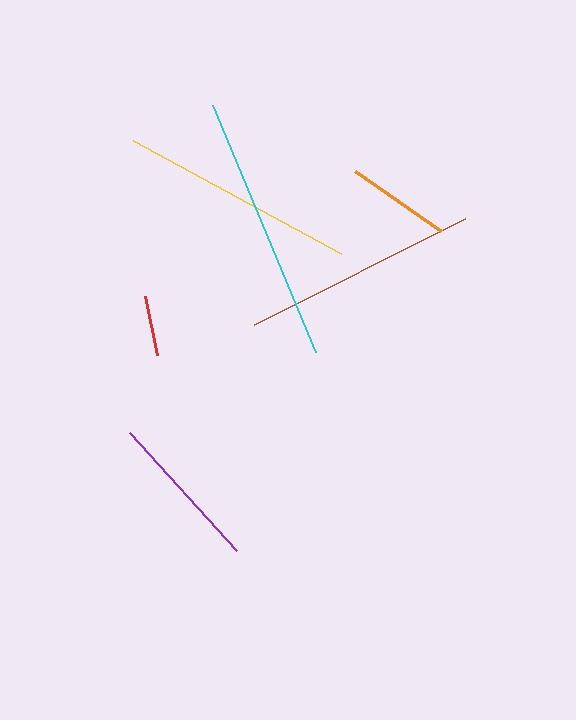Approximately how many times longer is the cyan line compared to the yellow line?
The cyan line is approximately 1.1 times the length of the yellow line.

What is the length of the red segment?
The red segment is approximately 61 pixels long.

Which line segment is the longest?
The cyan line is the longest at approximately 267 pixels.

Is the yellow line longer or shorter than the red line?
The yellow line is longer than the red line.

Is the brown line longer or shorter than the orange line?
The brown line is longer than the orange line.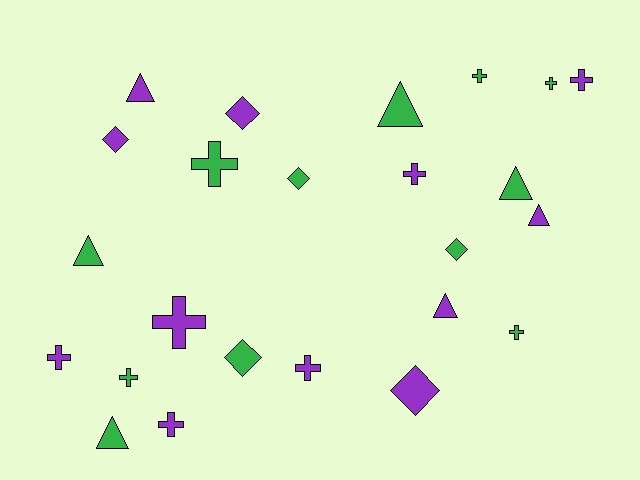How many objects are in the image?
There are 24 objects.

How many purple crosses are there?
There are 6 purple crosses.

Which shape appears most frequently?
Cross, with 11 objects.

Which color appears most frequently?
Purple, with 12 objects.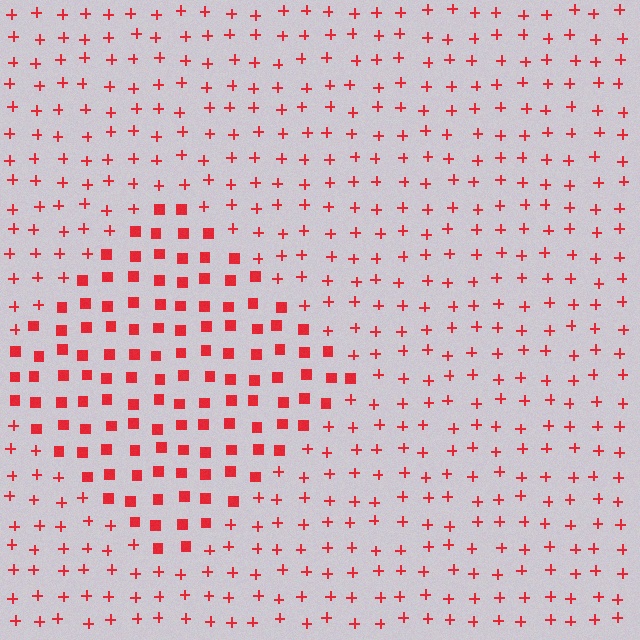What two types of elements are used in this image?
The image uses squares inside the diamond region and plus signs outside it.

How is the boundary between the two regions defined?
The boundary is defined by a change in element shape: squares inside vs. plus signs outside. All elements share the same color and spacing.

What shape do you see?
I see a diamond.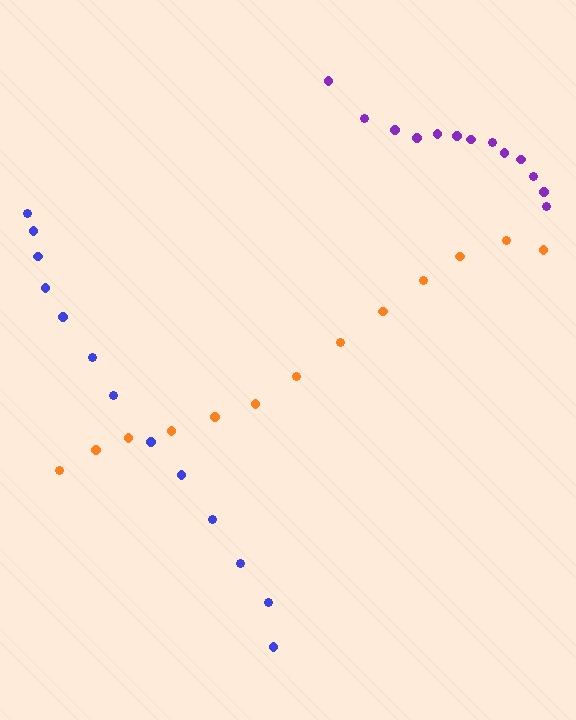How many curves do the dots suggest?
There are 3 distinct paths.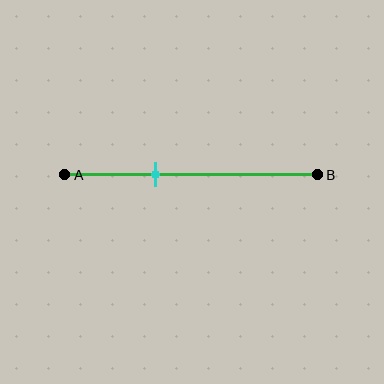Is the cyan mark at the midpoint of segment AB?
No, the mark is at about 35% from A, not at the 50% midpoint.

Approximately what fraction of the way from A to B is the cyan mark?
The cyan mark is approximately 35% of the way from A to B.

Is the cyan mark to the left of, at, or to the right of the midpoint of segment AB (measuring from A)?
The cyan mark is to the left of the midpoint of segment AB.